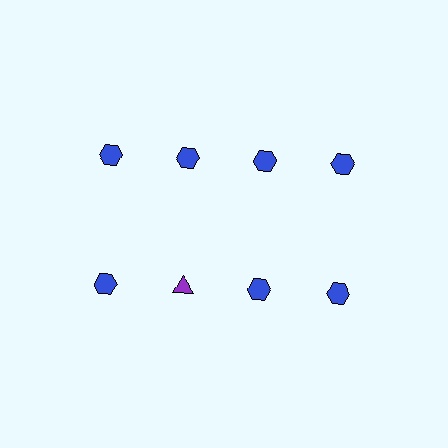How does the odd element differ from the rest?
It differs in both color (purple instead of blue) and shape (triangle instead of hexagon).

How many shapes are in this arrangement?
There are 8 shapes arranged in a grid pattern.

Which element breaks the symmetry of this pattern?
The purple triangle in the second row, second from left column breaks the symmetry. All other shapes are blue hexagons.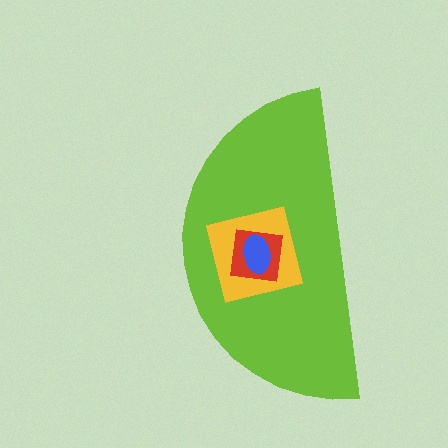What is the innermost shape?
The blue ellipse.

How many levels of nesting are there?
4.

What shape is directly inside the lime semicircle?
The yellow square.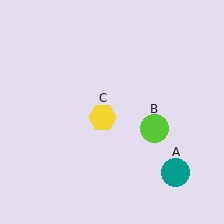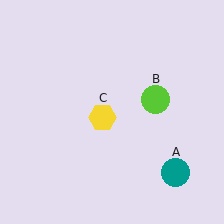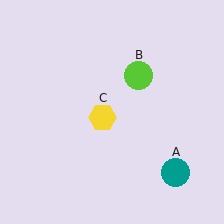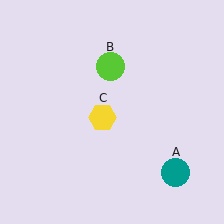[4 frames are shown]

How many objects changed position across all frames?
1 object changed position: lime circle (object B).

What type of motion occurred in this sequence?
The lime circle (object B) rotated counterclockwise around the center of the scene.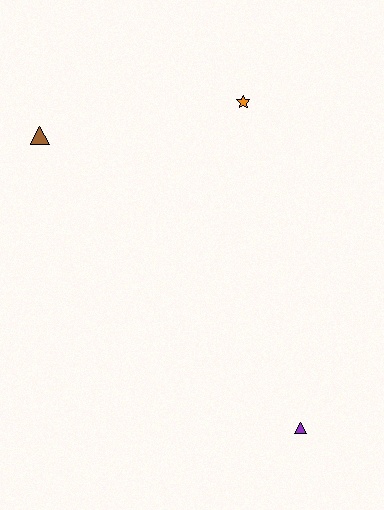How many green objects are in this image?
There are no green objects.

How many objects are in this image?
There are 3 objects.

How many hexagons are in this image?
There are no hexagons.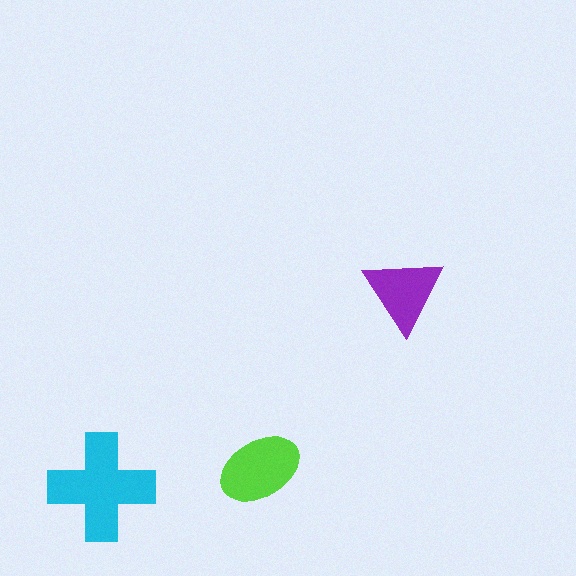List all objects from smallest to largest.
The purple triangle, the lime ellipse, the cyan cross.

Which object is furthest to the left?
The cyan cross is leftmost.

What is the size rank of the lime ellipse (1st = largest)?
2nd.